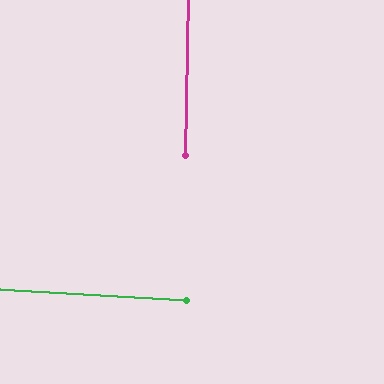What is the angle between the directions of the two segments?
Approximately 88 degrees.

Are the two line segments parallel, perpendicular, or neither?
Perpendicular — they meet at approximately 88°.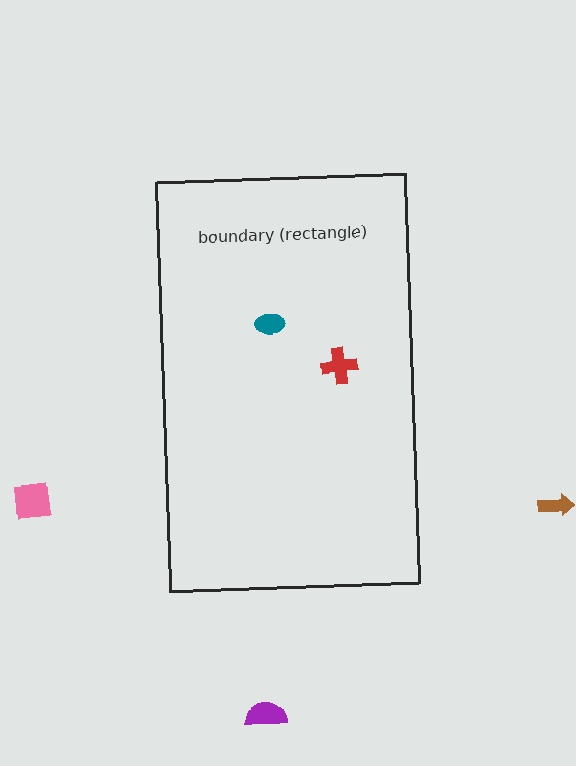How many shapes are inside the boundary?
2 inside, 3 outside.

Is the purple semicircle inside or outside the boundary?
Outside.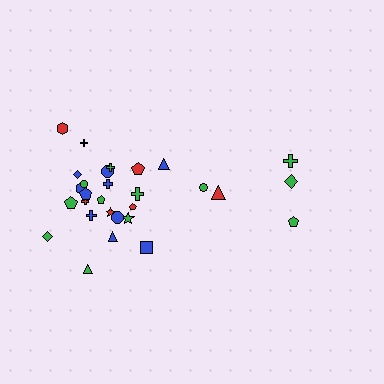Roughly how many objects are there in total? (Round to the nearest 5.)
Roughly 30 objects in total.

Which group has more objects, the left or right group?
The left group.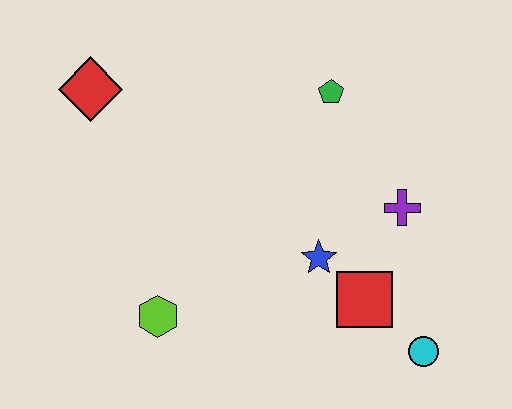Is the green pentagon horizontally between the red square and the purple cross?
No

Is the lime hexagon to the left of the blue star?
Yes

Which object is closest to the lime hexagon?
The blue star is closest to the lime hexagon.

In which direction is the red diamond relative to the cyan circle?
The red diamond is to the left of the cyan circle.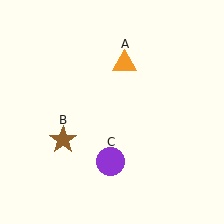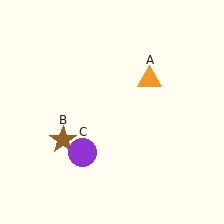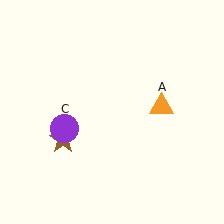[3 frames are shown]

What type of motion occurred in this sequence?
The orange triangle (object A), purple circle (object C) rotated clockwise around the center of the scene.